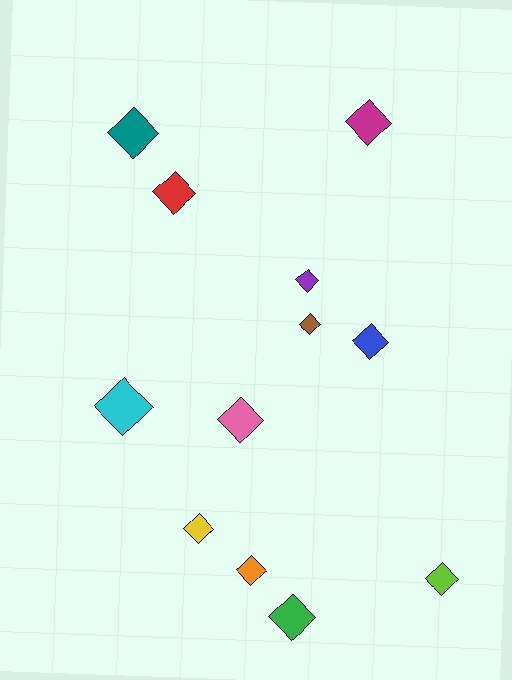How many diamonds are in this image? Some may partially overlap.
There are 12 diamonds.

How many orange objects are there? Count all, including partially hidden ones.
There is 1 orange object.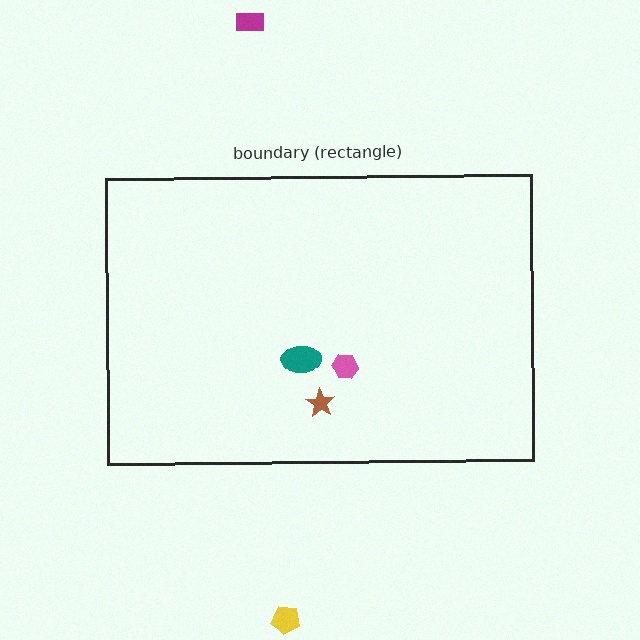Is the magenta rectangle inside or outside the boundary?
Outside.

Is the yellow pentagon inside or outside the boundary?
Outside.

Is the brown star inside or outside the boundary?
Inside.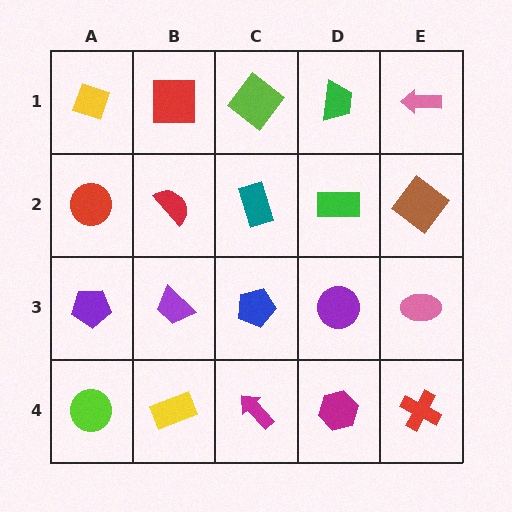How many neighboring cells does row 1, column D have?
3.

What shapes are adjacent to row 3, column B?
A red semicircle (row 2, column B), a yellow rectangle (row 4, column B), a purple pentagon (row 3, column A), a blue pentagon (row 3, column C).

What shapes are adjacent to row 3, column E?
A brown diamond (row 2, column E), a red cross (row 4, column E), a purple circle (row 3, column D).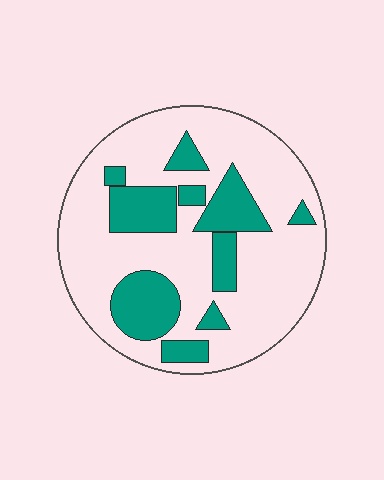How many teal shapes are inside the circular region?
10.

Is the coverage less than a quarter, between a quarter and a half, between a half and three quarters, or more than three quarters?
Between a quarter and a half.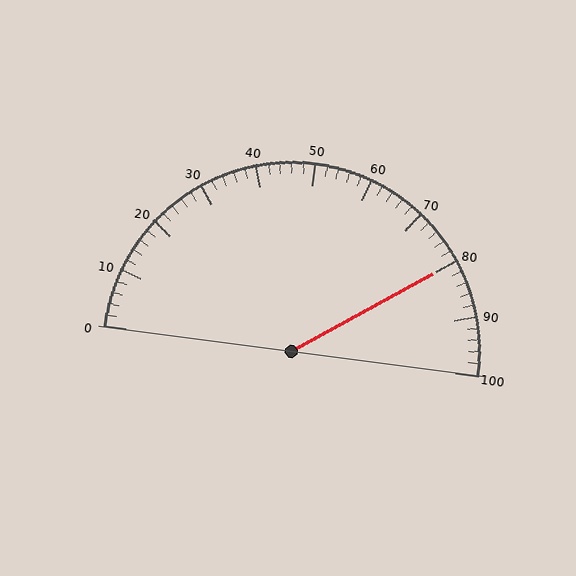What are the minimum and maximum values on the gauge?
The gauge ranges from 0 to 100.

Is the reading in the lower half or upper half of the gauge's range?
The reading is in the upper half of the range (0 to 100).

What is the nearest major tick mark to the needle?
The nearest major tick mark is 80.